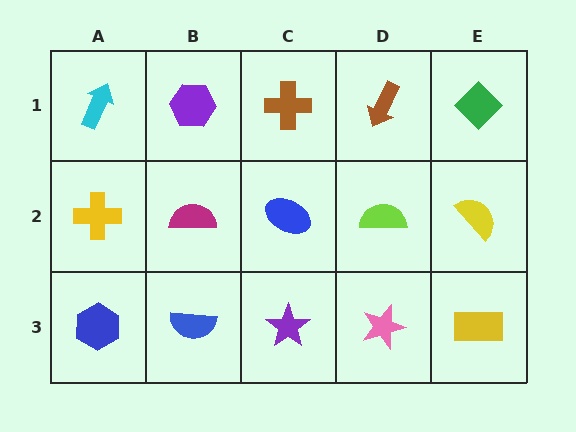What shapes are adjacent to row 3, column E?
A yellow semicircle (row 2, column E), a pink star (row 3, column D).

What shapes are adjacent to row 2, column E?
A green diamond (row 1, column E), a yellow rectangle (row 3, column E), a lime semicircle (row 2, column D).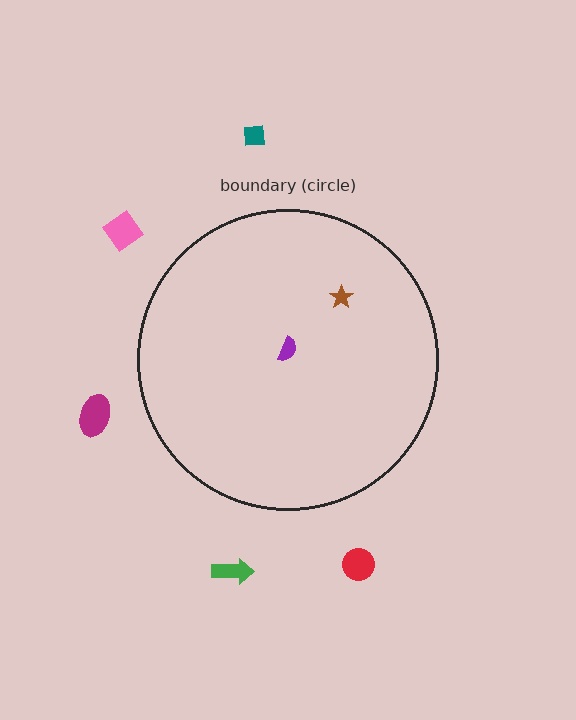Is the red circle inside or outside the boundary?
Outside.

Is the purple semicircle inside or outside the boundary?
Inside.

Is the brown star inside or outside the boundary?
Inside.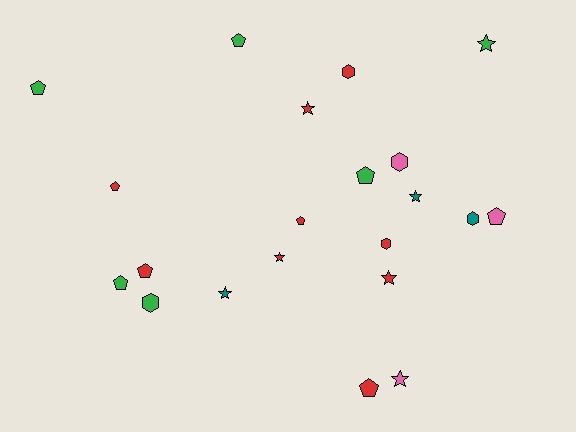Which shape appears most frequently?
Pentagon, with 9 objects.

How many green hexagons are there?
There is 1 green hexagon.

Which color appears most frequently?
Red, with 9 objects.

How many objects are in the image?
There are 21 objects.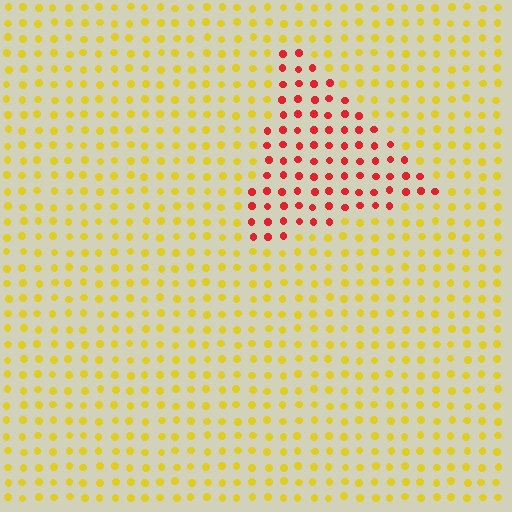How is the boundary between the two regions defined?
The boundary is defined purely by a slight shift in hue (about 58 degrees). Spacing, size, and orientation are identical on both sides.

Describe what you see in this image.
The image is filled with small yellow elements in a uniform arrangement. A triangle-shaped region is visible where the elements are tinted to a slightly different hue, forming a subtle color boundary.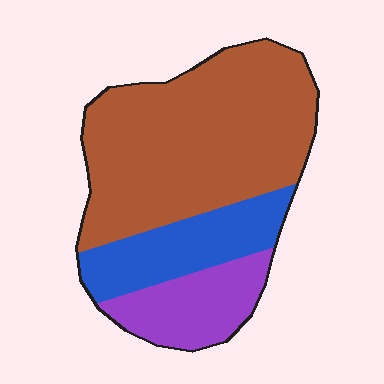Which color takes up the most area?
Brown, at roughly 60%.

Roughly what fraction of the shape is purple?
Purple takes up about one sixth (1/6) of the shape.